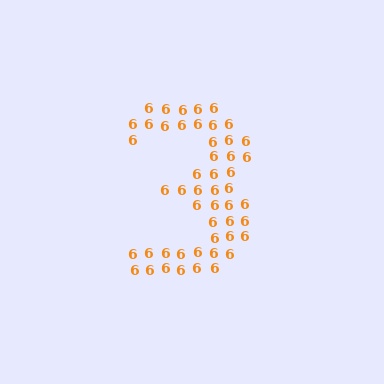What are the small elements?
The small elements are digit 6's.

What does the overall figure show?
The overall figure shows the digit 3.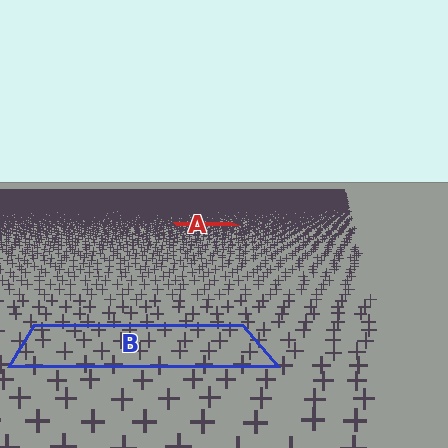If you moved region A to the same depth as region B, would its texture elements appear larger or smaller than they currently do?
They would appear larger. At a closer depth, the same texture elements are projected at a bigger on-screen size.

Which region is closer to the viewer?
Region B is closer. The texture elements there are larger and more spread out.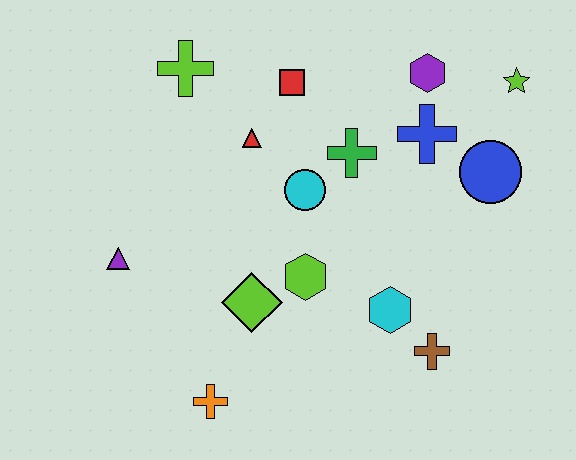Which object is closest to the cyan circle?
The green cross is closest to the cyan circle.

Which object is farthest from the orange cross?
The lime star is farthest from the orange cross.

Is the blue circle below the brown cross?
No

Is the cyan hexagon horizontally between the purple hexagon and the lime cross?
Yes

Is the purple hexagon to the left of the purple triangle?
No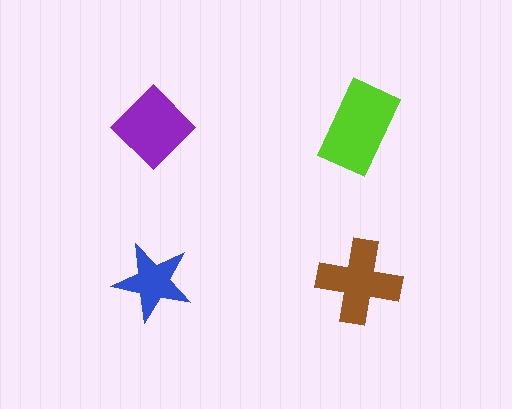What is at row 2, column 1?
A blue star.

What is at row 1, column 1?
A purple diamond.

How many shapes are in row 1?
2 shapes.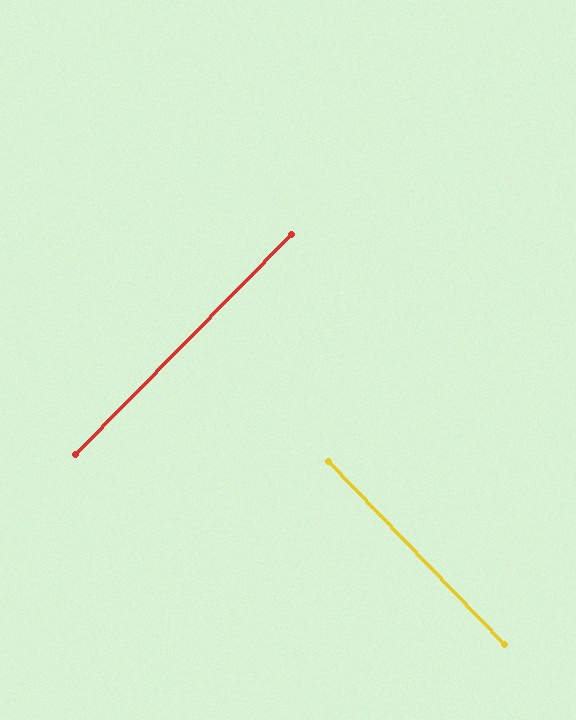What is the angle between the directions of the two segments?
Approximately 89 degrees.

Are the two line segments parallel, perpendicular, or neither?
Perpendicular — they meet at approximately 89°.